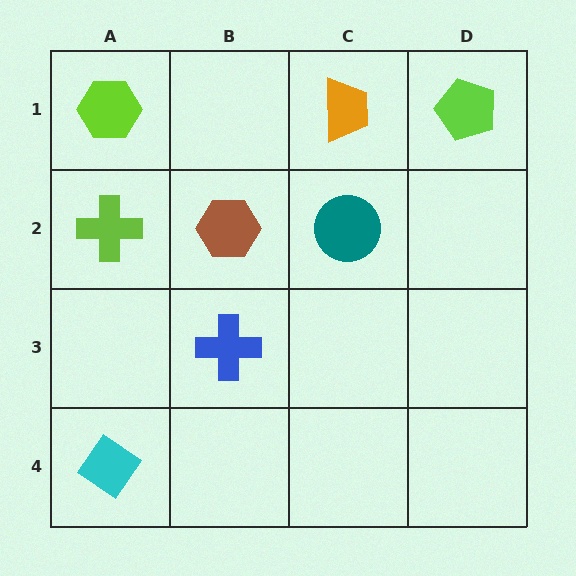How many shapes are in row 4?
1 shape.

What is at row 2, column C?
A teal circle.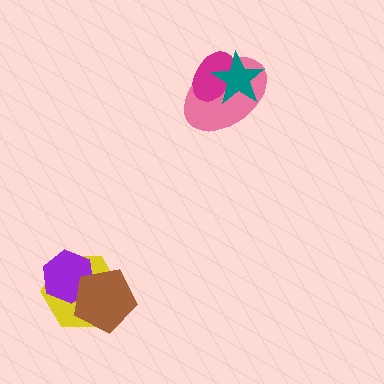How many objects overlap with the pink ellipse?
2 objects overlap with the pink ellipse.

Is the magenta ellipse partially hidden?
Yes, it is partially covered by another shape.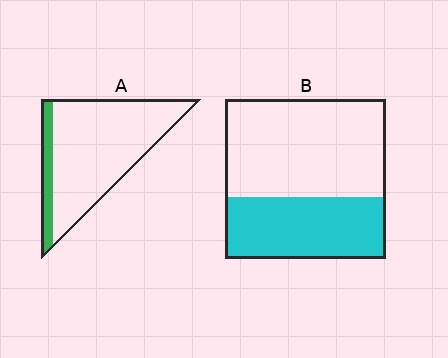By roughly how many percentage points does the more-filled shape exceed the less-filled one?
By roughly 25 percentage points (B over A).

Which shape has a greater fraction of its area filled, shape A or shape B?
Shape B.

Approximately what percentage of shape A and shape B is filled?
A is approximately 15% and B is approximately 40%.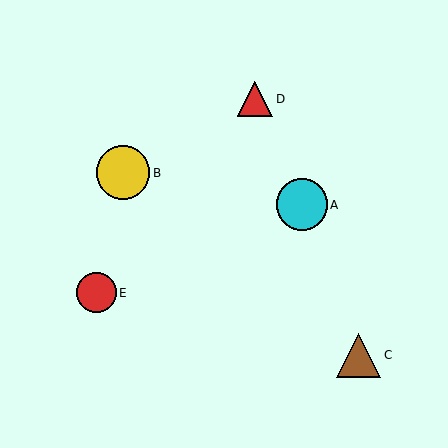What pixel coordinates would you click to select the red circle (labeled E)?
Click at (97, 293) to select the red circle E.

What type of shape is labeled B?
Shape B is a yellow circle.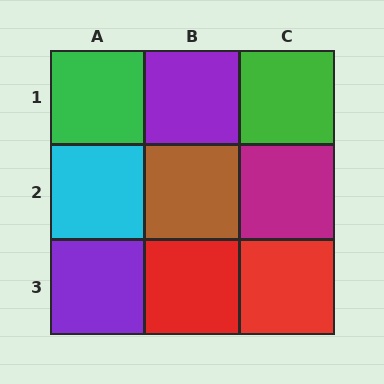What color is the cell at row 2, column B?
Brown.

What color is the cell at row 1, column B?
Purple.